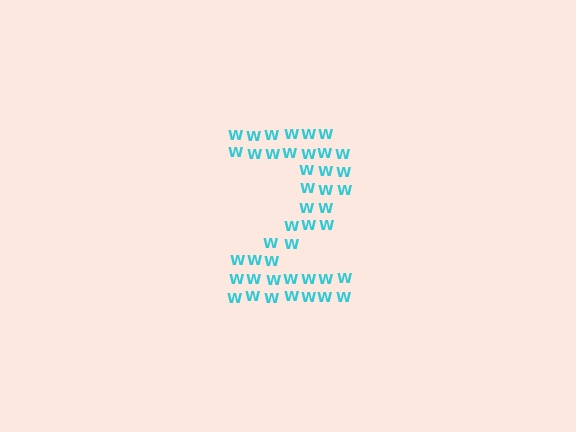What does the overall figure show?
The overall figure shows the digit 2.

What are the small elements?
The small elements are letter W's.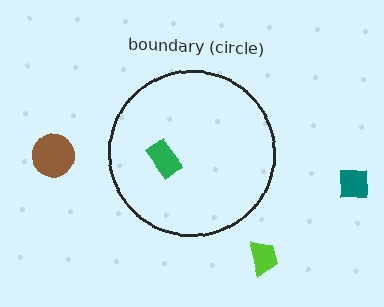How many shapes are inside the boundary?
1 inside, 3 outside.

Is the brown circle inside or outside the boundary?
Outside.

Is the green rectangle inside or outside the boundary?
Inside.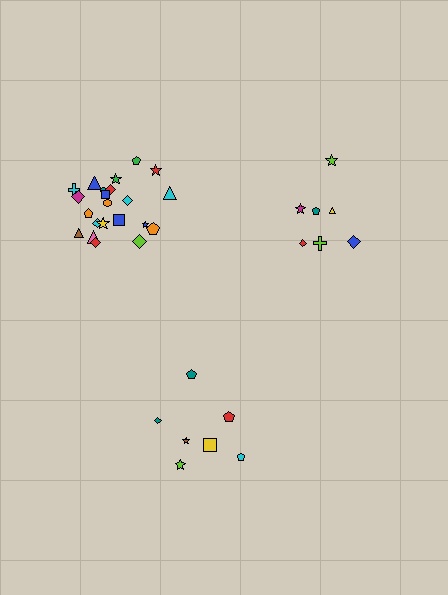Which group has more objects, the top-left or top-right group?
The top-left group.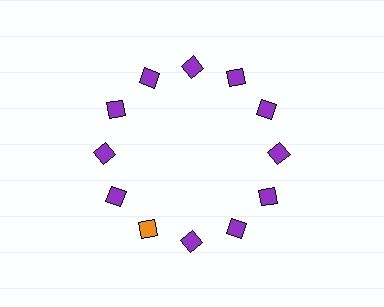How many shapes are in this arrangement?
There are 12 shapes arranged in a ring pattern.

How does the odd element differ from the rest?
It has a different color: orange instead of purple.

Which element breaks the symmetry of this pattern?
The orange diamond at roughly the 7 o'clock position breaks the symmetry. All other shapes are purple diamonds.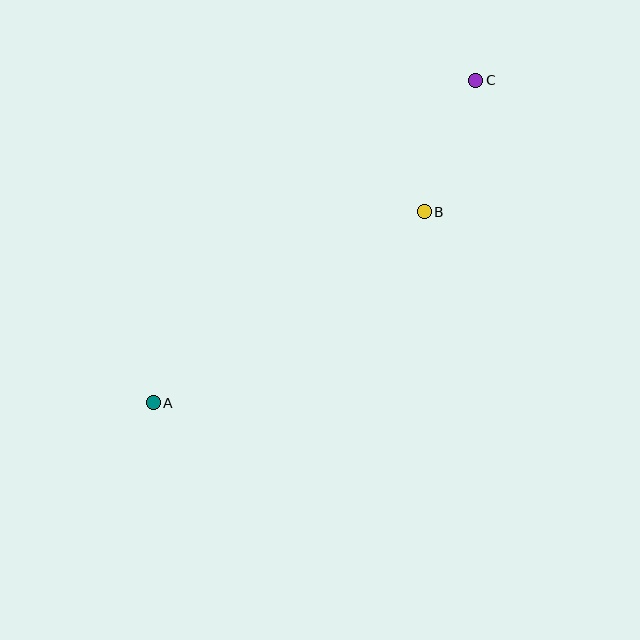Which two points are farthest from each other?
Points A and C are farthest from each other.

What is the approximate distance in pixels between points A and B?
The distance between A and B is approximately 332 pixels.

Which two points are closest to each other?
Points B and C are closest to each other.